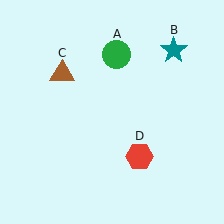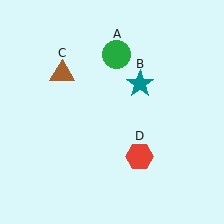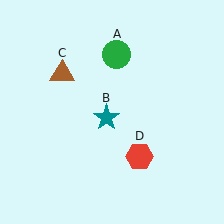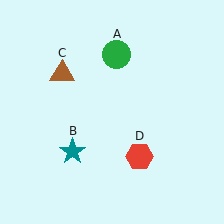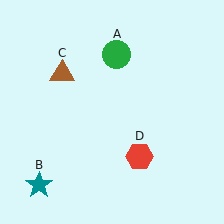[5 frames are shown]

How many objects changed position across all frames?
1 object changed position: teal star (object B).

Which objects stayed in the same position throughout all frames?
Green circle (object A) and brown triangle (object C) and red hexagon (object D) remained stationary.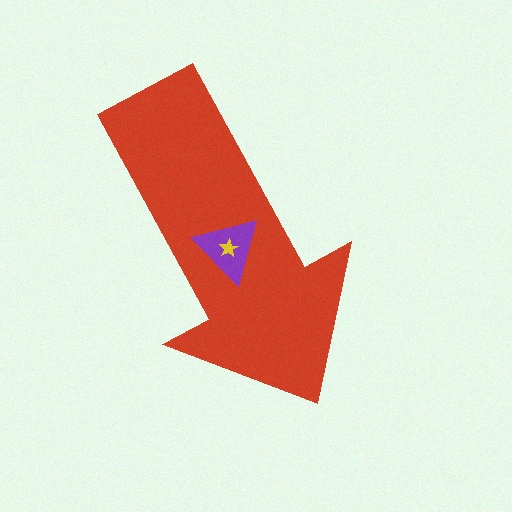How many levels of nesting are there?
3.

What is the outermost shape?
The red arrow.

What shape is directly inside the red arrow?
The purple triangle.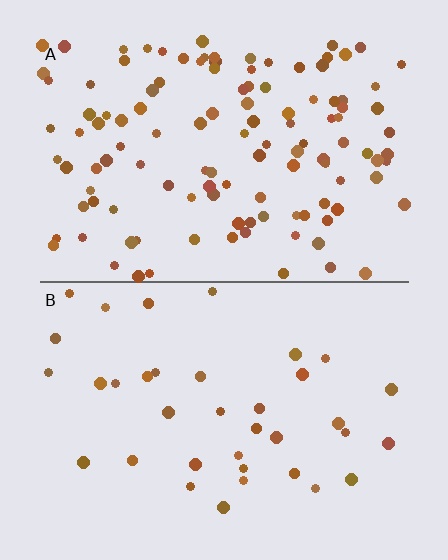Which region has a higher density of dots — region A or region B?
A (the top).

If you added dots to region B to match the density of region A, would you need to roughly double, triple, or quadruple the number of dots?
Approximately triple.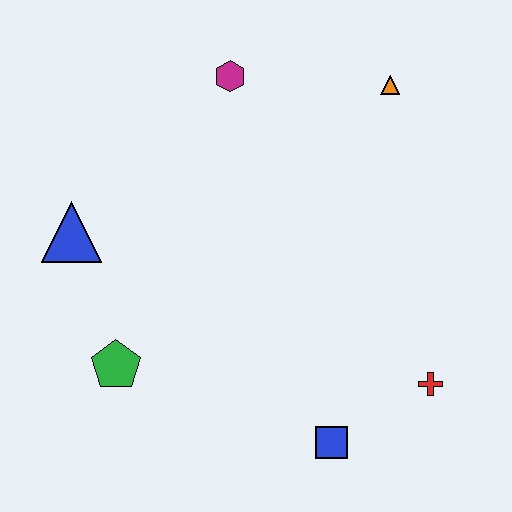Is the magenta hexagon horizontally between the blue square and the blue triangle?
Yes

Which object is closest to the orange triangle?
The magenta hexagon is closest to the orange triangle.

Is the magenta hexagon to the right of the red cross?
No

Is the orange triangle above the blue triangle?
Yes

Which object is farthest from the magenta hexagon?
The blue square is farthest from the magenta hexagon.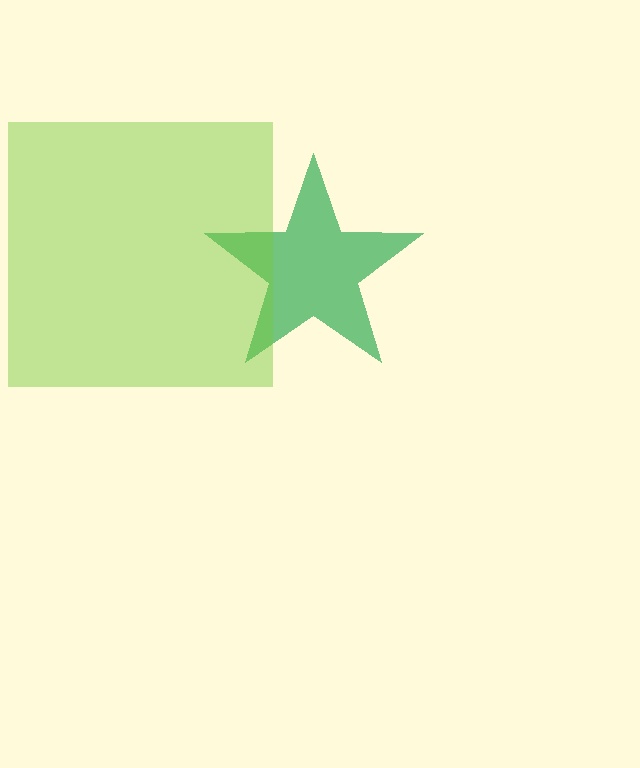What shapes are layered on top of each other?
The layered shapes are: a green star, a lime square.